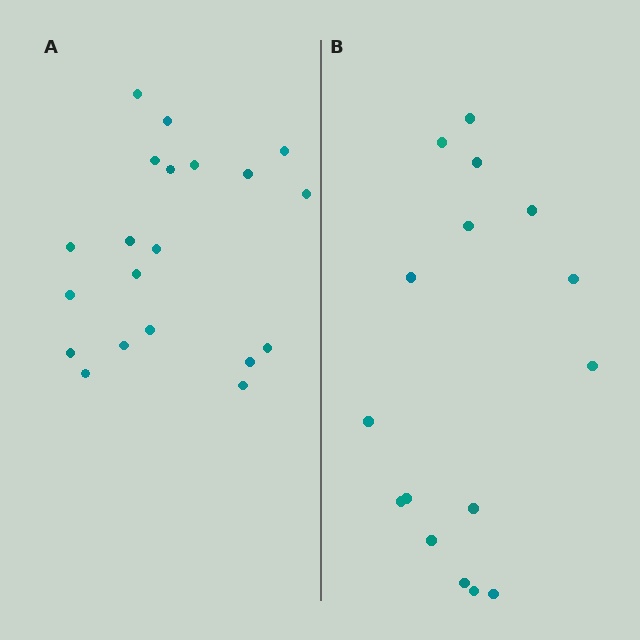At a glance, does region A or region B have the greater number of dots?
Region A (the left region) has more dots.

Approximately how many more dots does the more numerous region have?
Region A has about 4 more dots than region B.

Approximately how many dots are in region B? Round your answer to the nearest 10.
About 20 dots. (The exact count is 16, which rounds to 20.)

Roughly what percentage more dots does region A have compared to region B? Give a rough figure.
About 25% more.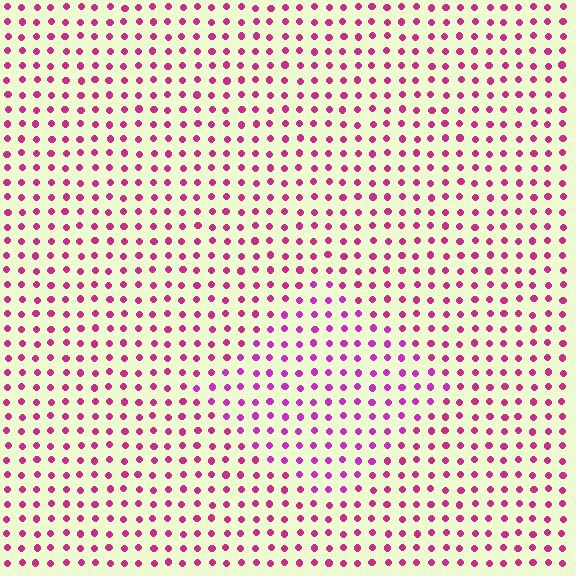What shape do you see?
I see a diamond.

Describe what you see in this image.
The image is filled with small magenta elements in a uniform arrangement. A diamond-shaped region is visible where the elements are tinted to a slightly different hue, forming a subtle color boundary.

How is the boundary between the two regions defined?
The boundary is defined purely by a slight shift in hue (about 22 degrees). Spacing, size, and orientation are identical on both sides.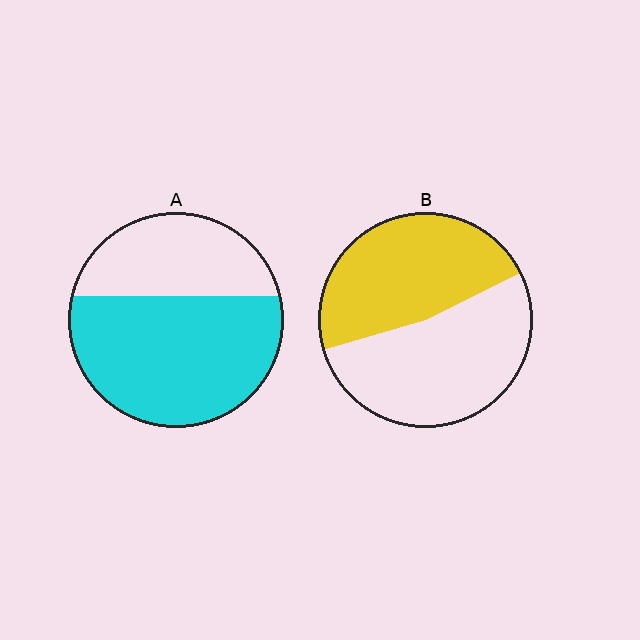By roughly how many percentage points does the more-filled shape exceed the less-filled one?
By roughly 15 percentage points (A over B).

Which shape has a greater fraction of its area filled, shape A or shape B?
Shape A.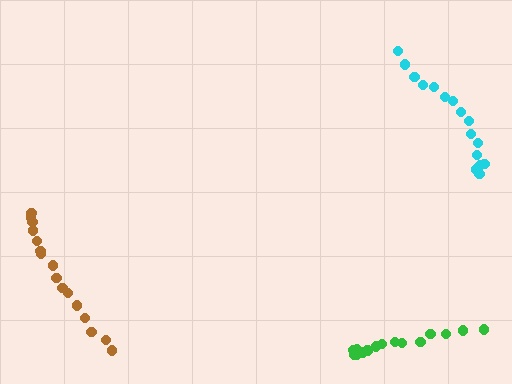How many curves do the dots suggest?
There are 3 distinct paths.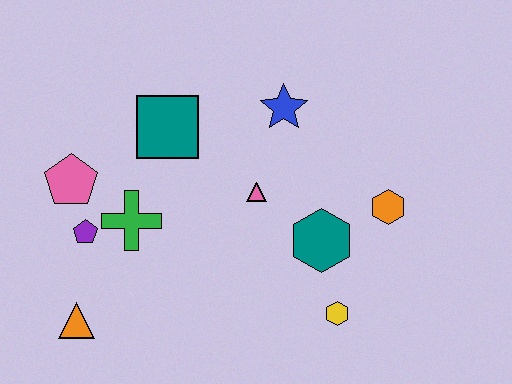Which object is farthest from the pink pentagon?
The orange hexagon is farthest from the pink pentagon.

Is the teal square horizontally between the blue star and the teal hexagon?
No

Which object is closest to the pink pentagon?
The purple pentagon is closest to the pink pentagon.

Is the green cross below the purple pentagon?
No